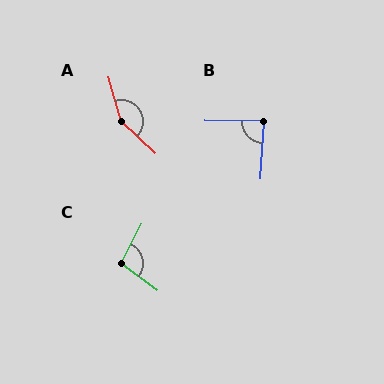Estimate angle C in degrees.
Approximately 100 degrees.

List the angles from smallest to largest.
B (87°), C (100°), A (149°).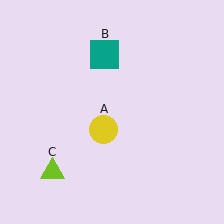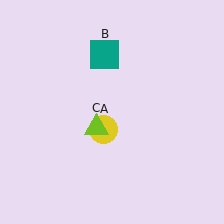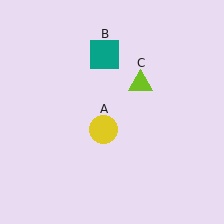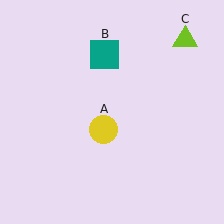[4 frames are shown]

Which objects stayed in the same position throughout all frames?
Yellow circle (object A) and teal square (object B) remained stationary.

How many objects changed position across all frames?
1 object changed position: lime triangle (object C).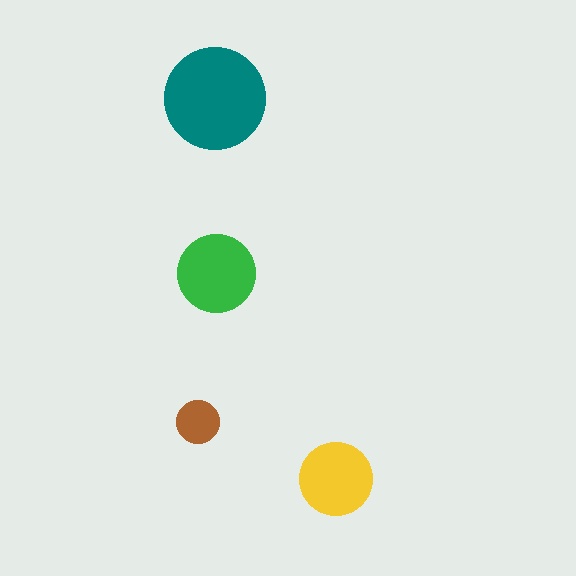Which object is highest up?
The teal circle is topmost.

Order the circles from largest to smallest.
the teal one, the green one, the yellow one, the brown one.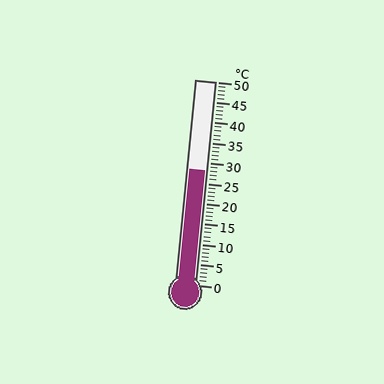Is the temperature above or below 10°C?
The temperature is above 10°C.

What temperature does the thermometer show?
The thermometer shows approximately 28°C.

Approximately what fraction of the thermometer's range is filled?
The thermometer is filled to approximately 55% of its range.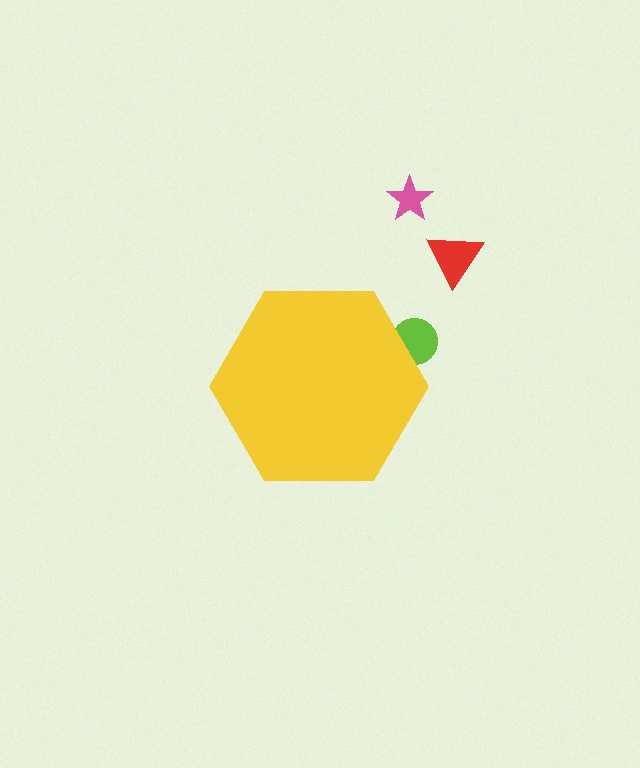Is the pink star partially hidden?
No, the pink star is fully visible.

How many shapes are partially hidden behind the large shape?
1 shape is partially hidden.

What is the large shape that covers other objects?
A yellow hexagon.